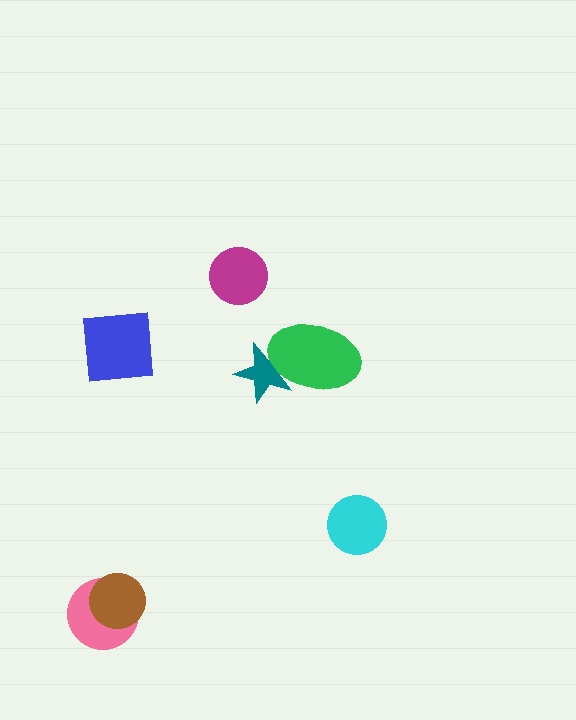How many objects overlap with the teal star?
1 object overlaps with the teal star.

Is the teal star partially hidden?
Yes, it is partially covered by another shape.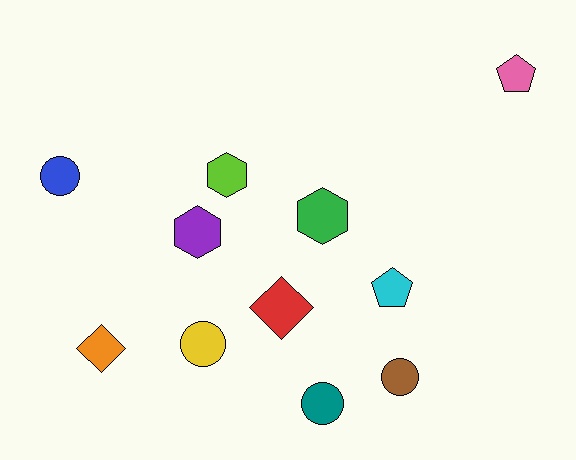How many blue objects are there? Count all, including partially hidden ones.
There is 1 blue object.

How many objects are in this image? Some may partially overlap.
There are 11 objects.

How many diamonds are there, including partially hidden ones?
There are 2 diamonds.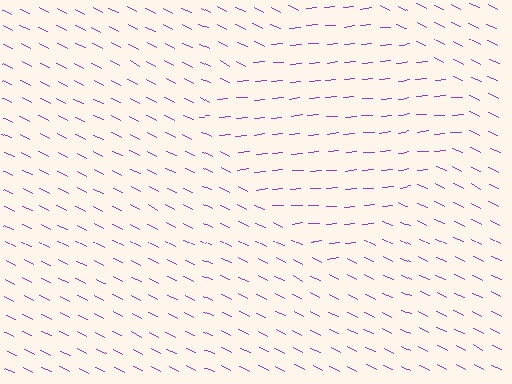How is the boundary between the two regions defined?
The boundary is defined purely by a change in line orientation (approximately 31 degrees difference). All lines are the same color and thickness.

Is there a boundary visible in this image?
Yes, there is a texture boundary formed by a change in line orientation.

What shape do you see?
I see a diamond.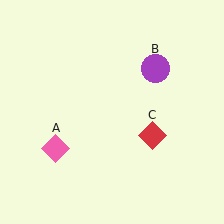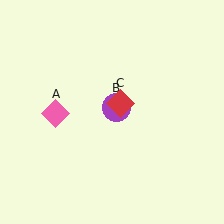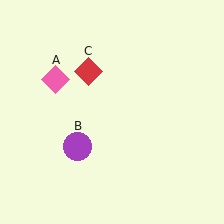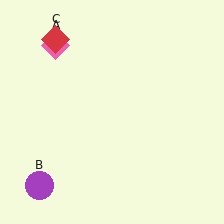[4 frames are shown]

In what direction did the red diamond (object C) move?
The red diamond (object C) moved up and to the left.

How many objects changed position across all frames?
3 objects changed position: pink diamond (object A), purple circle (object B), red diamond (object C).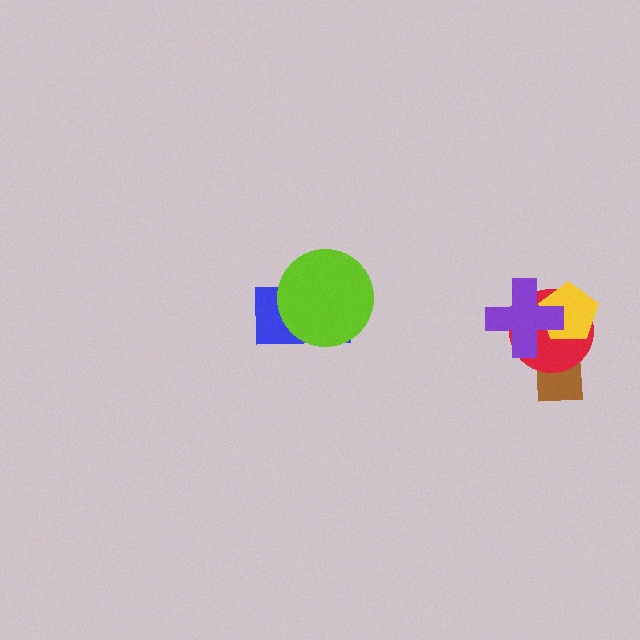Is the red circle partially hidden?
Yes, it is partially covered by another shape.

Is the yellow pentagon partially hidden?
Yes, it is partially covered by another shape.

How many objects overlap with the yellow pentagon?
2 objects overlap with the yellow pentagon.